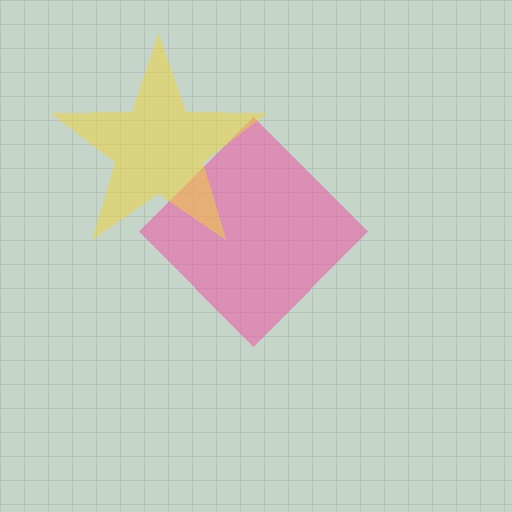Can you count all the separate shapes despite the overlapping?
Yes, there are 2 separate shapes.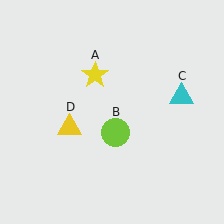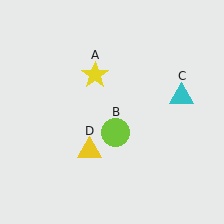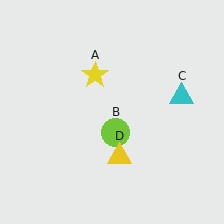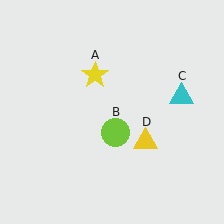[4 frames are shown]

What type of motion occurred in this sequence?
The yellow triangle (object D) rotated counterclockwise around the center of the scene.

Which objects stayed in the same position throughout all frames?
Yellow star (object A) and lime circle (object B) and cyan triangle (object C) remained stationary.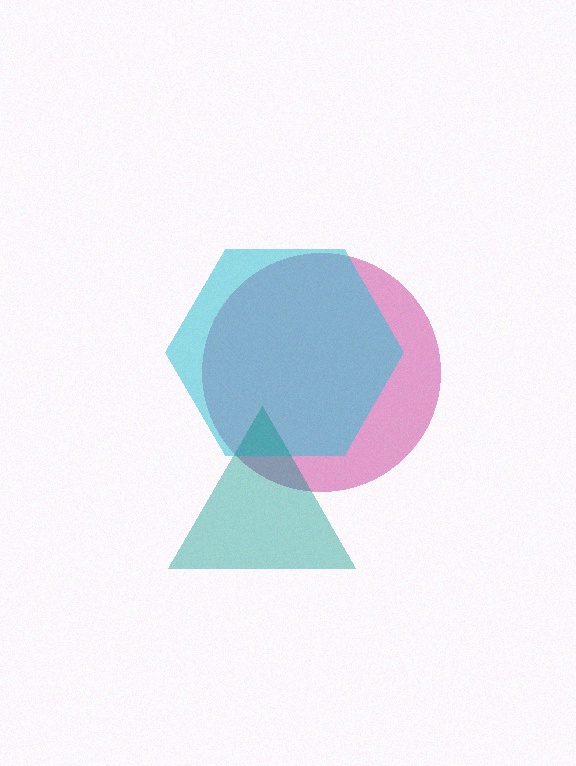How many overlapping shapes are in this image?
There are 3 overlapping shapes in the image.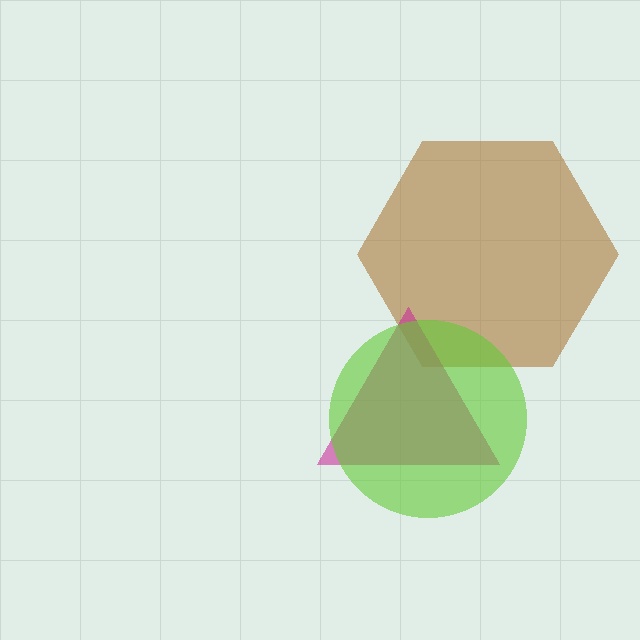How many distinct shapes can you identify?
There are 3 distinct shapes: a brown hexagon, a magenta triangle, a lime circle.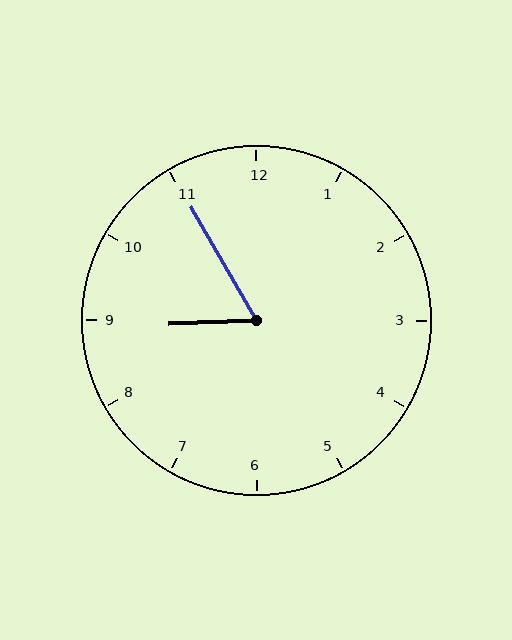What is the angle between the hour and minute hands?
Approximately 62 degrees.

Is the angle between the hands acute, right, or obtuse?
It is acute.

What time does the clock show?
8:55.